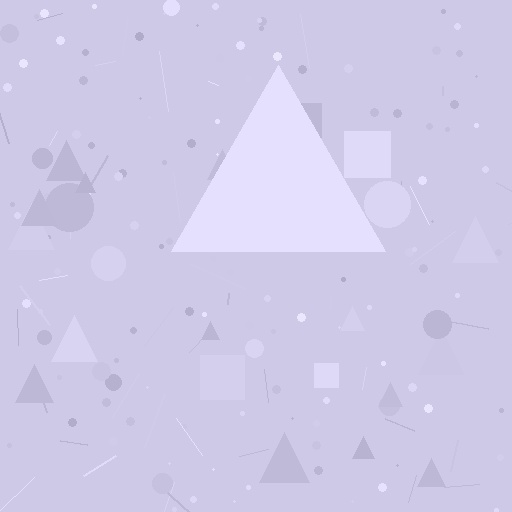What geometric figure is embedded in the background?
A triangle is embedded in the background.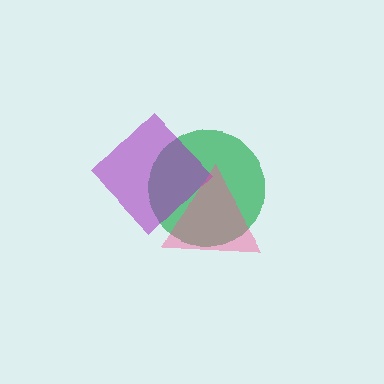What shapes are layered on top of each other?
The layered shapes are: a green circle, a purple diamond, a pink triangle.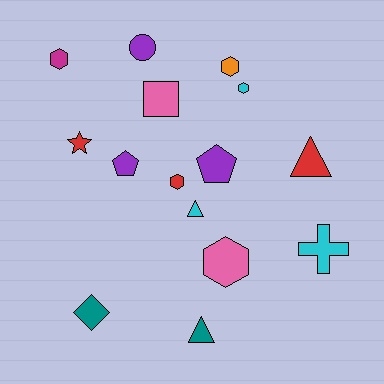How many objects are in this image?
There are 15 objects.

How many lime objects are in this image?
There are no lime objects.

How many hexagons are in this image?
There are 5 hexagons.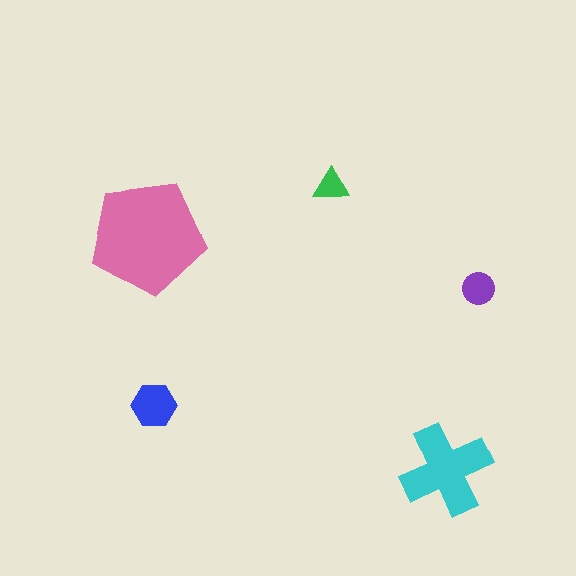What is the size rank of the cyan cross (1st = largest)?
2nd.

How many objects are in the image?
There are 5 objects in the image.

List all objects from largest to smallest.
The pink pentagon, the cyan cross, the blue hexagon, the purple circle, the green triangle.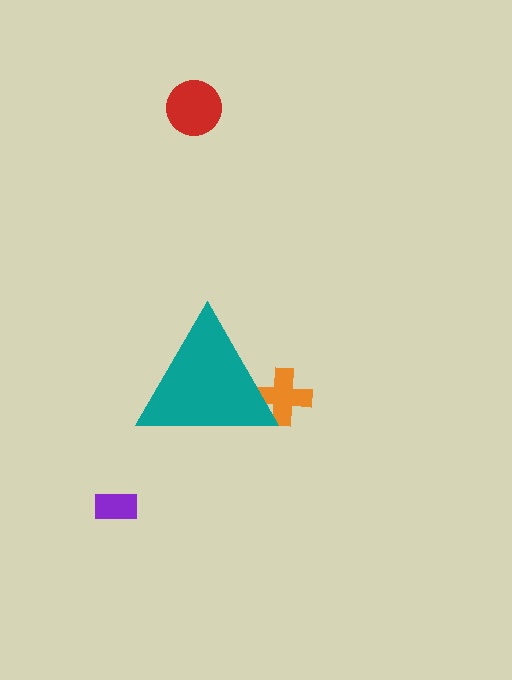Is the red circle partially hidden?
No, the red circle is fully visible.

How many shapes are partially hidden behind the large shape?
1 shape is partially hidden.